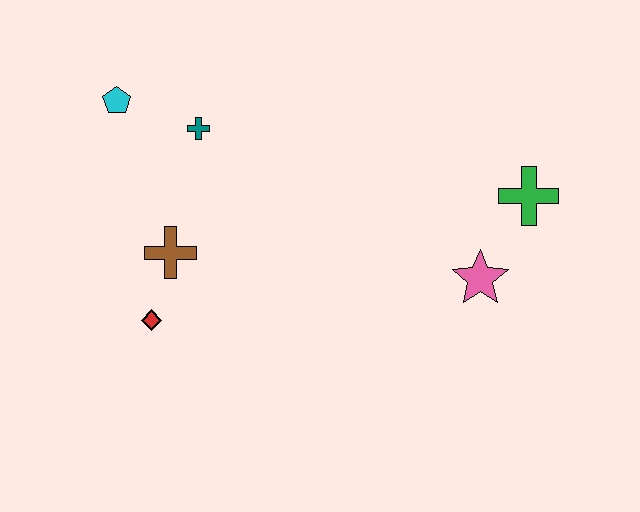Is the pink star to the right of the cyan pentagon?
Yes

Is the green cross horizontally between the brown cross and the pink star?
No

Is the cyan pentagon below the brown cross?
No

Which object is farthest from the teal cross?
The green cross is farthest from the teal cross.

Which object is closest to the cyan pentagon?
The teal cross is closest to the cyan pentagon.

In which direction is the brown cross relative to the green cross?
The brown cross is to the left of the green cross.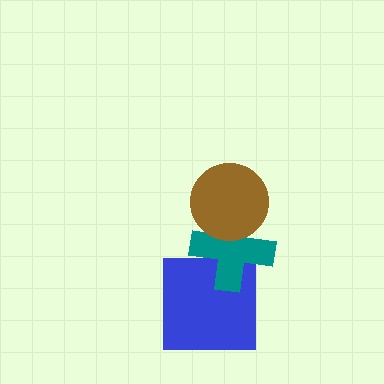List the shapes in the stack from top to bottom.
From top to bottom: the brown circle, the teal cross, the blue square.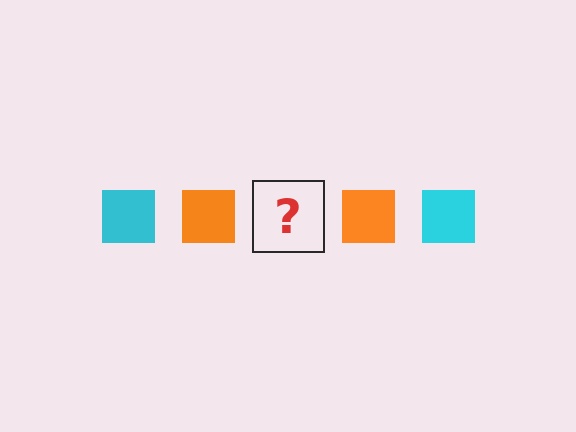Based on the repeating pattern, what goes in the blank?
The blank should be a cyan square.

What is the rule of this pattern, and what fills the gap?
The rule is that the pattern cycles through cyan, orange squares. The gap should be filled with a cyan square.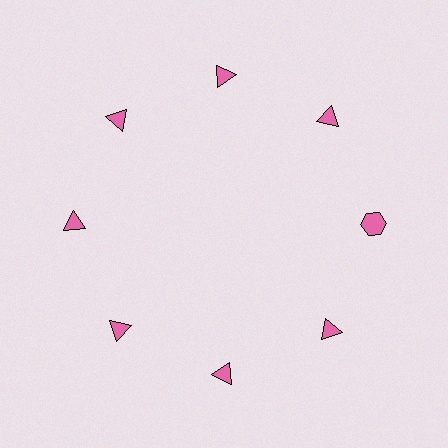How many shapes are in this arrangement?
There are 8 shapes arranged in a ring pattern.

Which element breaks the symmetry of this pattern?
The pink hexagon at roughly the 3 o'clock position breaks the symmetry. All other shapes are pink triangles.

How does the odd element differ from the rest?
It has a different shape: hexagon instead of triangle.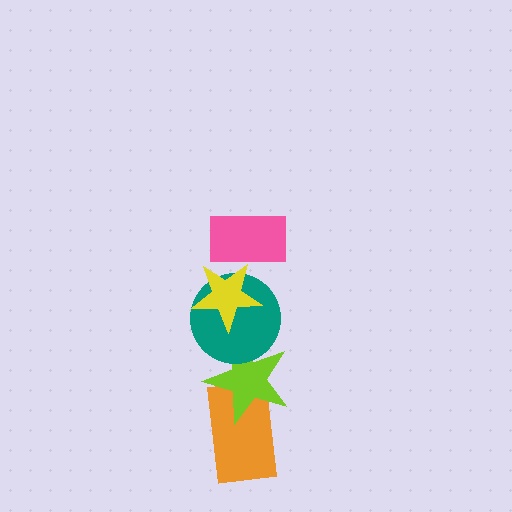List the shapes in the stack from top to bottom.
From top to bottom: the pink rectangle, the yellow star, the teal circle, the lime star, the orange rectangle.